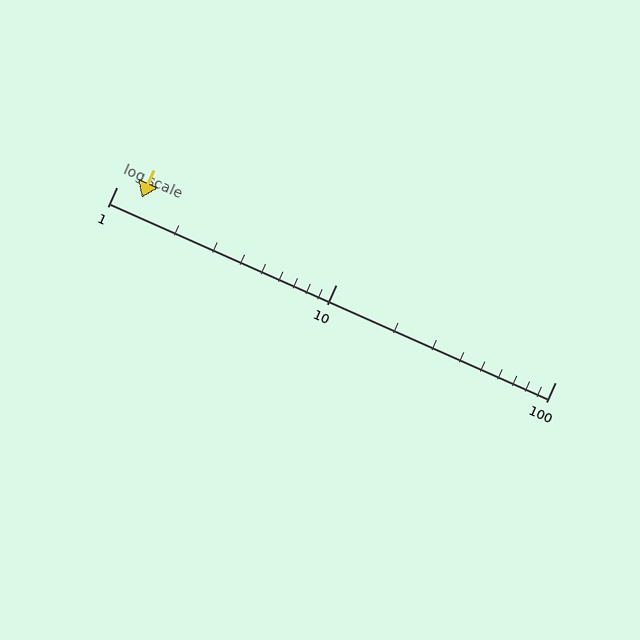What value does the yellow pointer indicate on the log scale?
The pointer indicates approximately 1.3.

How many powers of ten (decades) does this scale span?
The scale spans 2 decades, from 1 to 100.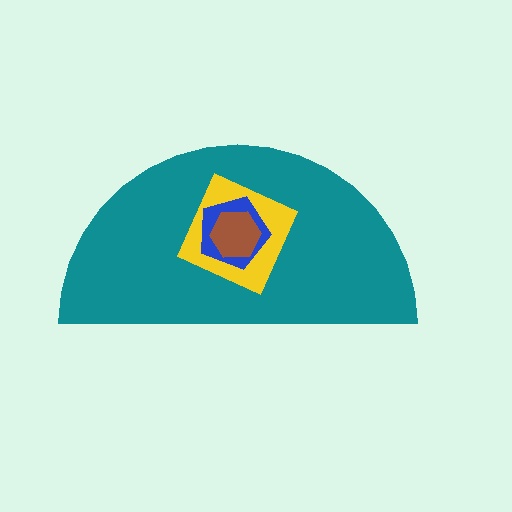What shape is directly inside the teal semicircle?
The yellow diamond.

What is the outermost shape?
The teal semicircle.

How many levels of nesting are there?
4.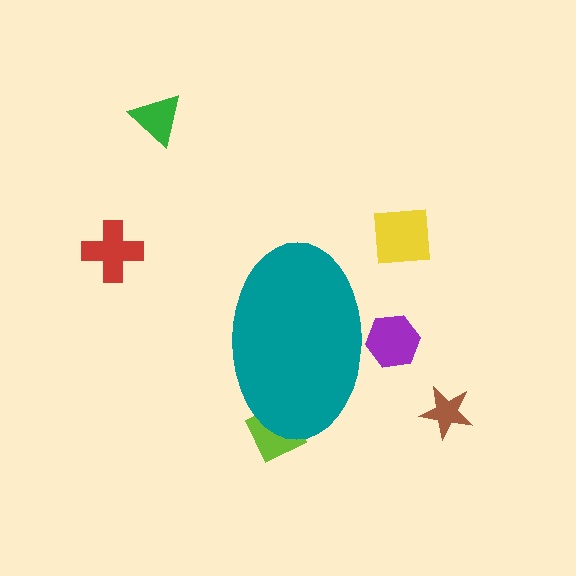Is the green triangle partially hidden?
No, the green triangle is fully visible.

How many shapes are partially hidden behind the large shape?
2 shapes are partially hidden.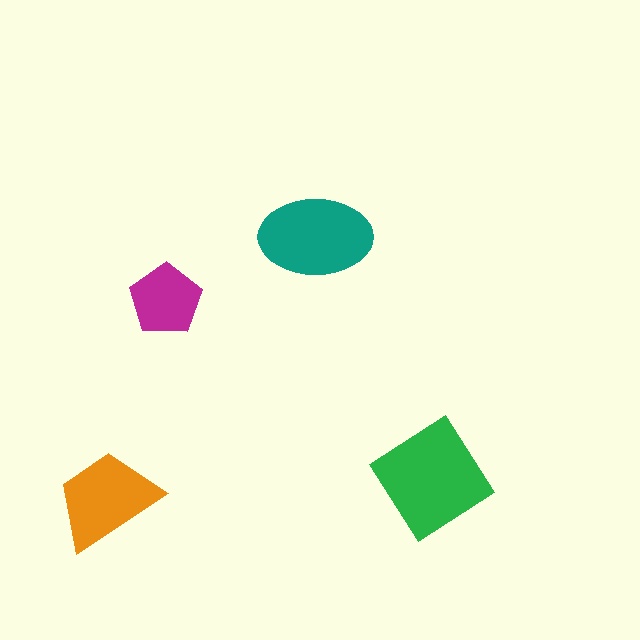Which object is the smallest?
The magenta pentagon.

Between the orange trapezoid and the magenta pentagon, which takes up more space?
The orange trapezoid.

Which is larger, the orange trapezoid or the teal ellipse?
The teal ellipse.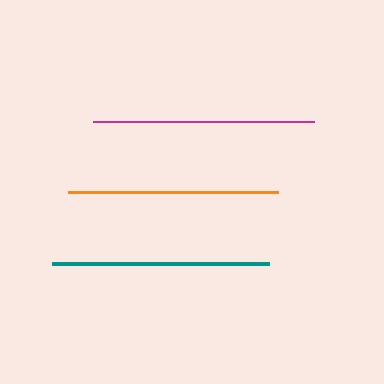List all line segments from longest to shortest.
From longest to shortest: magenta, teal, orange.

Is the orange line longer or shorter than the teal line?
The teal line is longer than the orange line.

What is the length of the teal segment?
The teal segment is approximately 217 pixels long.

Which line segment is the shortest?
The orange line is the shortest at approximately 210 pixels.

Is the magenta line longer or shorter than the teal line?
The magenta line is longer than the teal line.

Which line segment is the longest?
The magenta line is the longest at approximately 220 pixels.